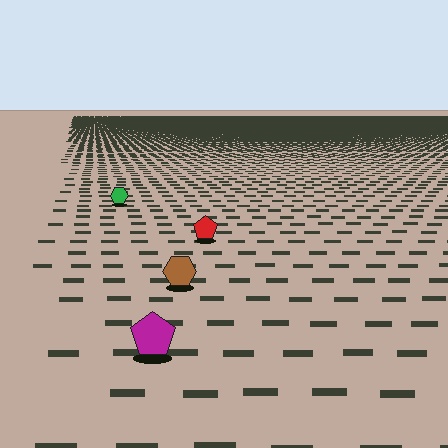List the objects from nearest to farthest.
From nearest to farthest: the magenta pentagon, the brown hexagon, the red pentagon, the green hexagon.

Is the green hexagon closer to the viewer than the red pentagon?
No. The red pentagon is closer — you can tell from the texture gradient: the ground texture is coarser near it.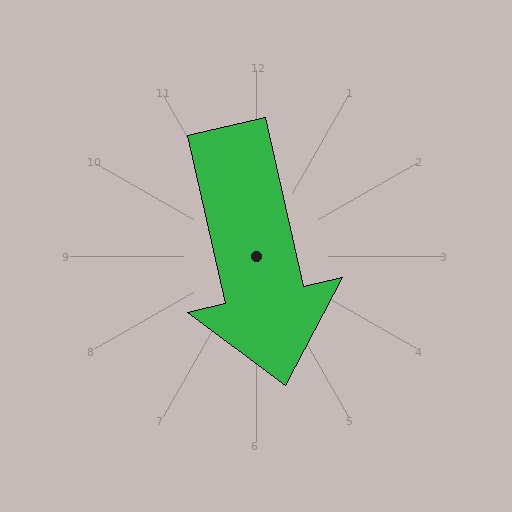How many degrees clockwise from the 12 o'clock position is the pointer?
Approximately 167 degrees.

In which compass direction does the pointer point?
South.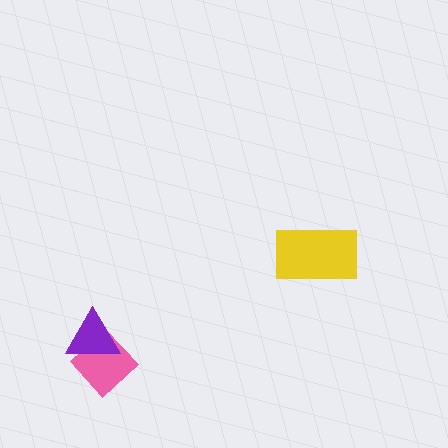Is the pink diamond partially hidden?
Yes, it is partially covered by another shape.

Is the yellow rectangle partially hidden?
No, no other shape covers it.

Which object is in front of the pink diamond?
The purple triangle is in front of the pink diamond.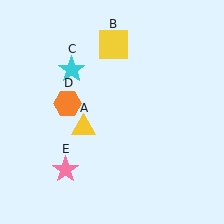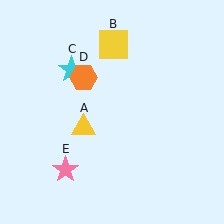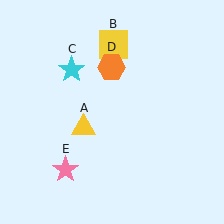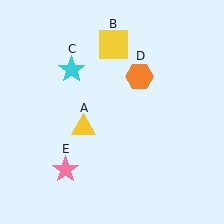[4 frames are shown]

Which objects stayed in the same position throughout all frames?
Yellow triangle (object A) and yellow square (object B) and cyan star (object C) and pink star (object E) remained stationary.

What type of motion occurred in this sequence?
The orange hexagon (object D) rotated clockwise around the center of the scene.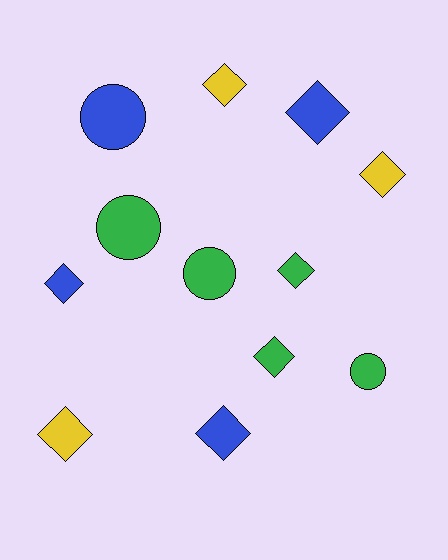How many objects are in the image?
There are 12 objects.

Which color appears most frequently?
Green, with 5 objects.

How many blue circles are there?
There is 1 blue circle.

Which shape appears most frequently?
Diamond, with 8 objects.